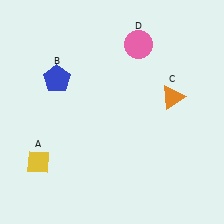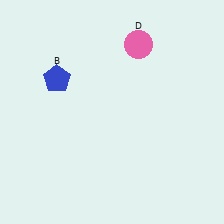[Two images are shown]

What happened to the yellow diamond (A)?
The yellow diamond (A) was removed in Image 2. It was in the bottom-left area of Image 1.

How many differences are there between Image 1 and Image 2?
There are 2 differences between the two images.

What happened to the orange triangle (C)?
The orange triangle (C) was removed in Image 2. It was in the top-right area of Image 1.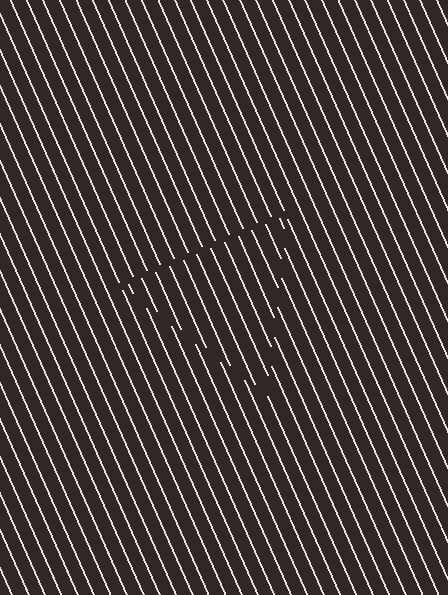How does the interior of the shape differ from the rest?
The interior of the shape contains the same grating, shifted by half a period — the contour is defined by the phase discontinuity where line-ends from the inner and outer gratings abut.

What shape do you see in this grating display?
An illusory triangle. The interior of the shape contains the same grating, shifted by half a period — the contour is defined by the phase discontinuity where line-ends from the inner and outer gratings abut.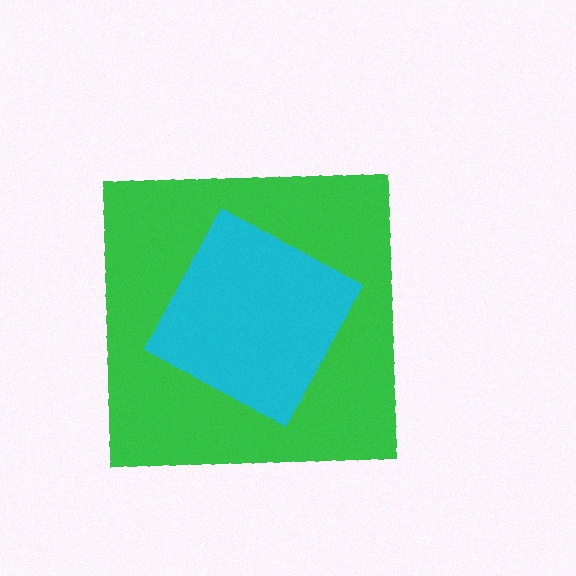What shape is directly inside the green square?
The cyan square.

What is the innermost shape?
The cyan square.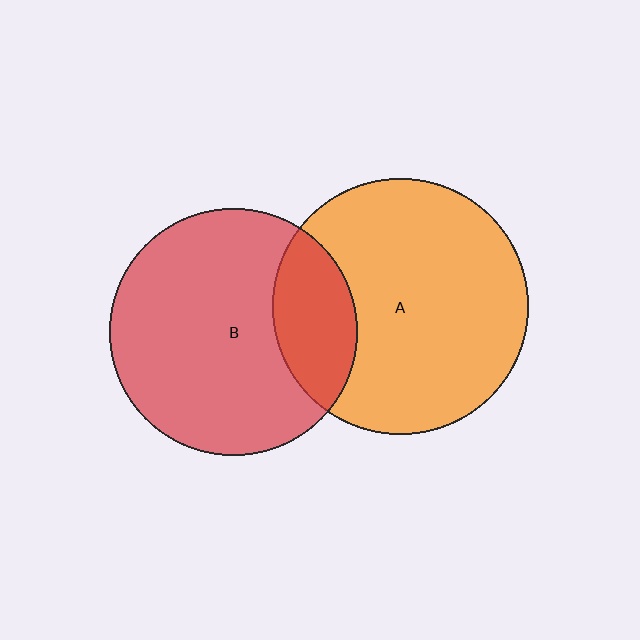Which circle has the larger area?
Circle A (orange).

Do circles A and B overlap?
Yes.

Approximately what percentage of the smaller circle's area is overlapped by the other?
Approximately 20%.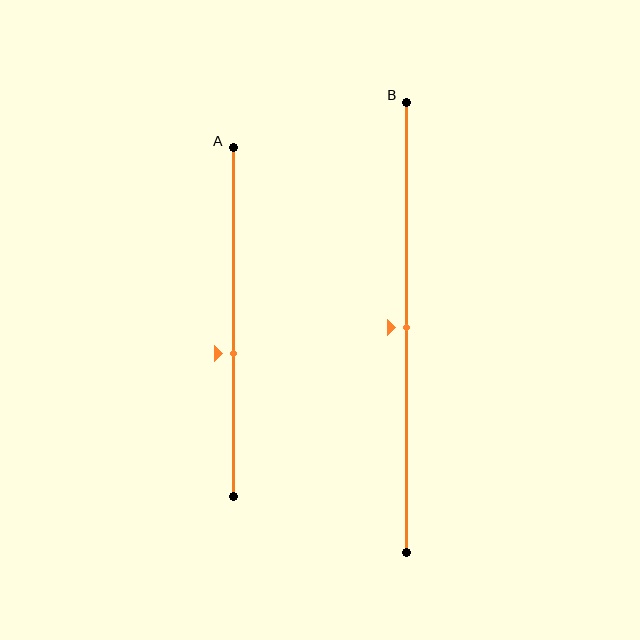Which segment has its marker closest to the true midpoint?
Segment B has its marker closest to the true midpoint.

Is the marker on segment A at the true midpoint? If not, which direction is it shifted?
No, the marker on segment A is shifted downward by about 9% of the segment length.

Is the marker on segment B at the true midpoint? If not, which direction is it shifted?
Yes, the marker on segment B is at the true midpoint.